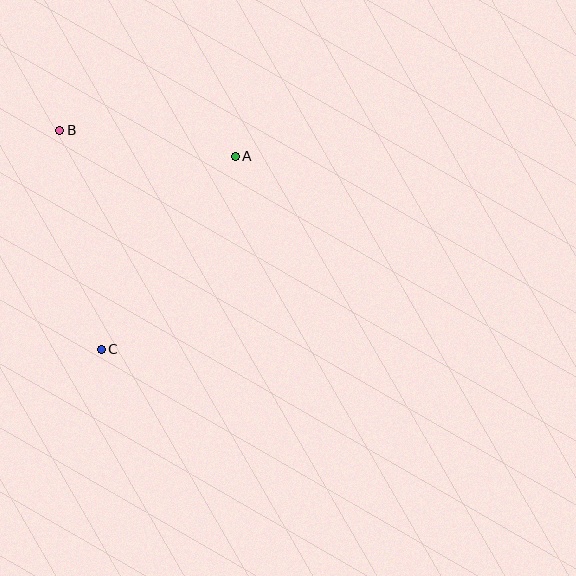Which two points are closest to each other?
Points A and B are closest to each other.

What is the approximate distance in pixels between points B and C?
The distance between B and C is approximately 223 pixels.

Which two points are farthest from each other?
Points A and C are farthest from each other.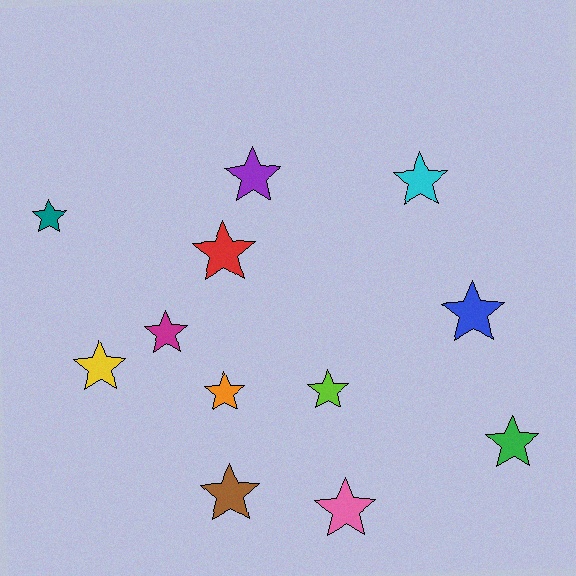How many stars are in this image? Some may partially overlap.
There are 12 stars.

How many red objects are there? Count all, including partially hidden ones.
There is 1 red object.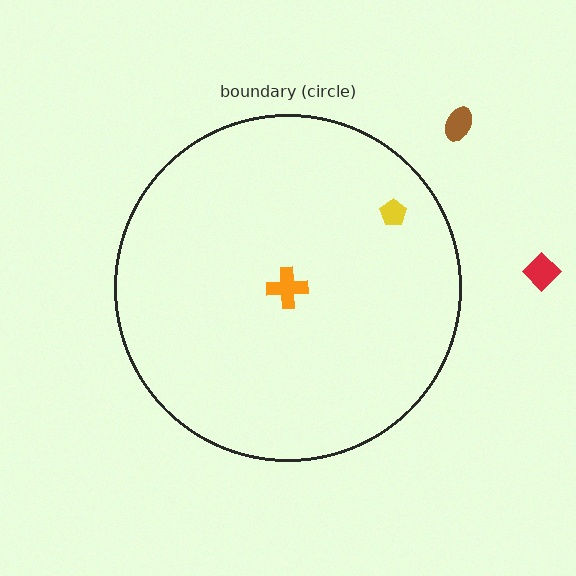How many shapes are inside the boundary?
2 inside, 2 outside.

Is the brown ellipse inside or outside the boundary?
Outside.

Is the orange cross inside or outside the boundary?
Inside.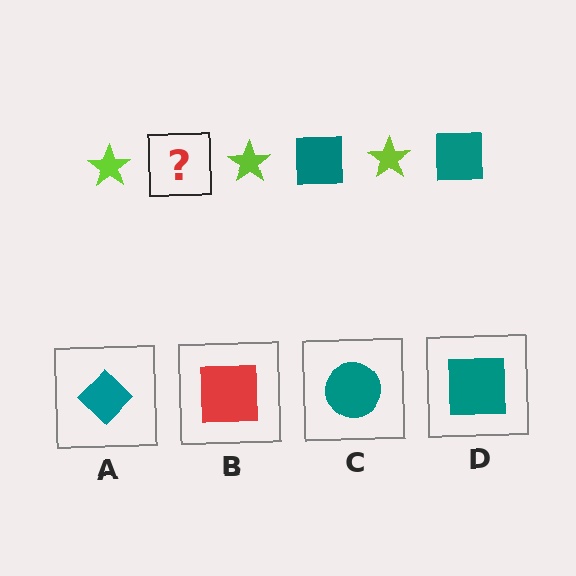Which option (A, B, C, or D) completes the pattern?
D.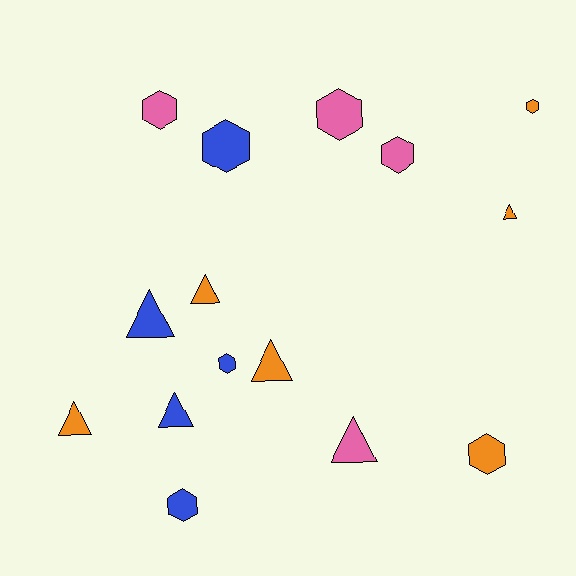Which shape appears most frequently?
Hexagon, with 8 objects.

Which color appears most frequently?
Orange, with 6 objects.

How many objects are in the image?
There are 15 objects.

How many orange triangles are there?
There are 4 orange triangles.